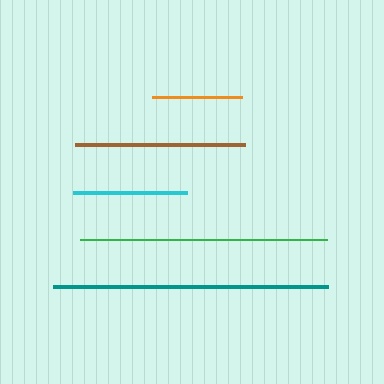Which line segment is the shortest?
The orange line is the shortest at approximately 90 pixels.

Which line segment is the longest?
The teal line is the longest at approximately 275 pixels.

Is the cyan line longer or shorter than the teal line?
The teal line is longer than the cyan line.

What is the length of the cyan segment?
The cyan segment is approximately 114 pixels long.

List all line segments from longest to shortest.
From longest to shortest: teal, green, brown, cyan, orange.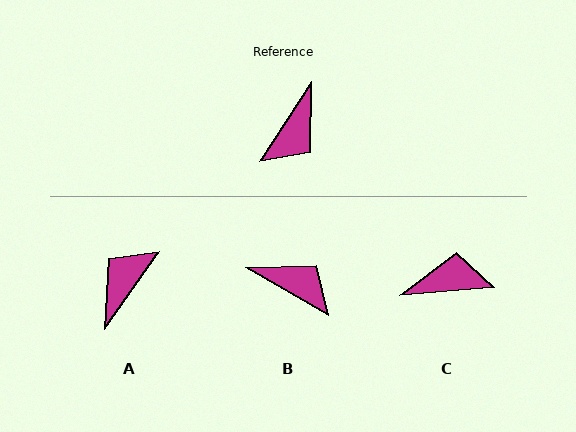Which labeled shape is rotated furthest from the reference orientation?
A, about 177 degrees away.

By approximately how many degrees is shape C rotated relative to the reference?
Approximately 128 degrees counter-clockwise.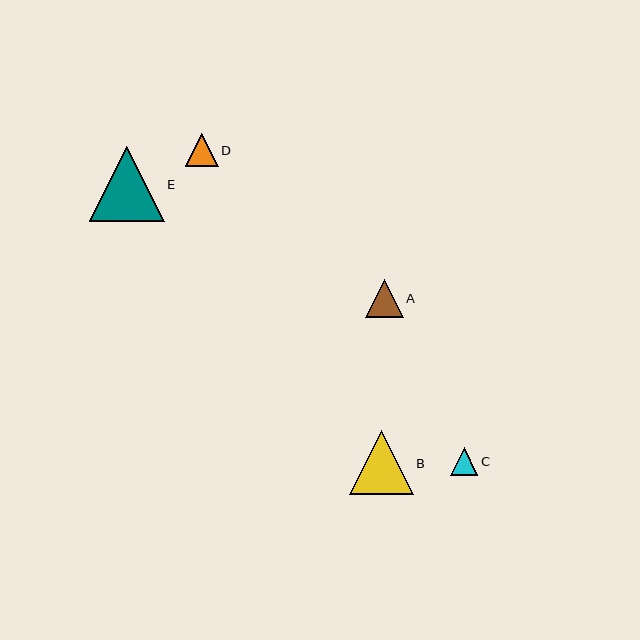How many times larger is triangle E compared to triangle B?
Triangle E is approximately 1.2 times the size of triangle B.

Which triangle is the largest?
Triangle E is the largest with a size of approximately 75 pixels.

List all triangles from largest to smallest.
From largest to smallest: E, B, A, D, C.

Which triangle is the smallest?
Triangle C is the smallest with a size of approximately 28 pixels.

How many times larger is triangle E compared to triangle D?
Triangle E is approximately 2.3 times the size of triangle D.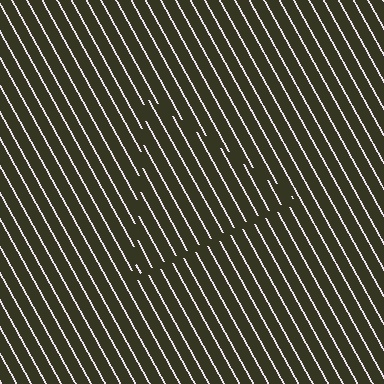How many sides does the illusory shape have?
3 sides — the line-ends trace a triangle.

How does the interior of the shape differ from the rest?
The interior of the shape contains the same grating, shifted by half a period — the contour is defined by the phase discontinuity where line-ends from the inner and outer gratings abut.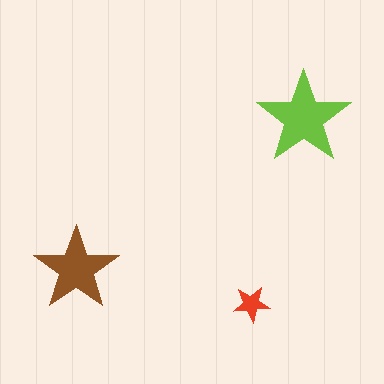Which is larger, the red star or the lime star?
The lime one.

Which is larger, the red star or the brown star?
The brown one.